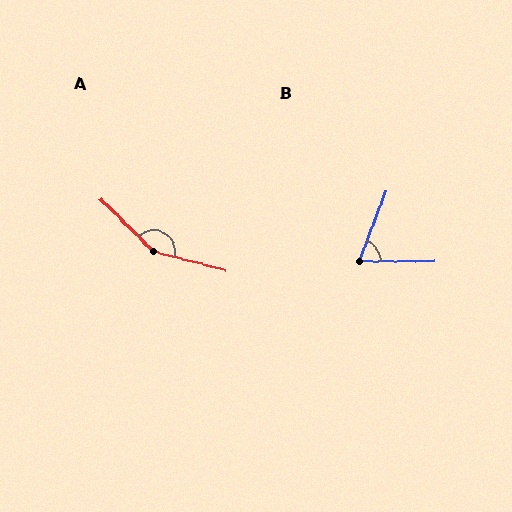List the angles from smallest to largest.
B (70°), A (149°).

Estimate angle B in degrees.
Approximately 70 degrees.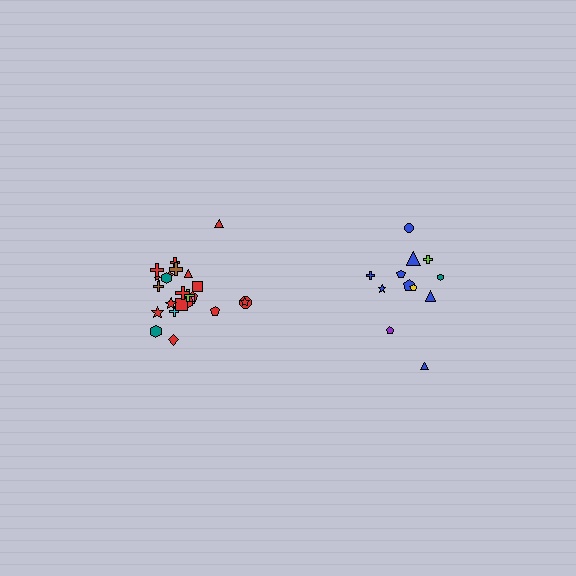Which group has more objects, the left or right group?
The left group.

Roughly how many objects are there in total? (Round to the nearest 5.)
Roughly 35 objects in total.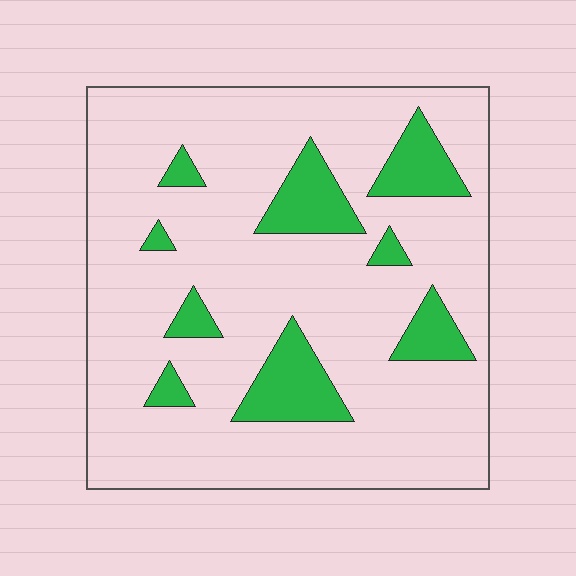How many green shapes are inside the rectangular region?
9.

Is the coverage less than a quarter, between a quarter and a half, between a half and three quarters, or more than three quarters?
Less than a quarter.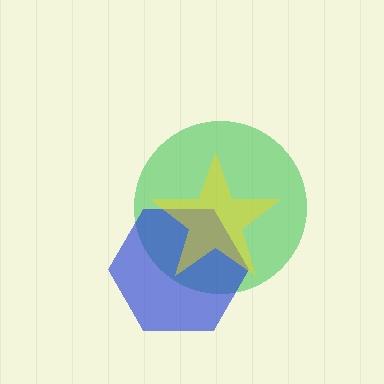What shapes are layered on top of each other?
The layered shapes are: a green circle, a blue hexagon, a yellow star.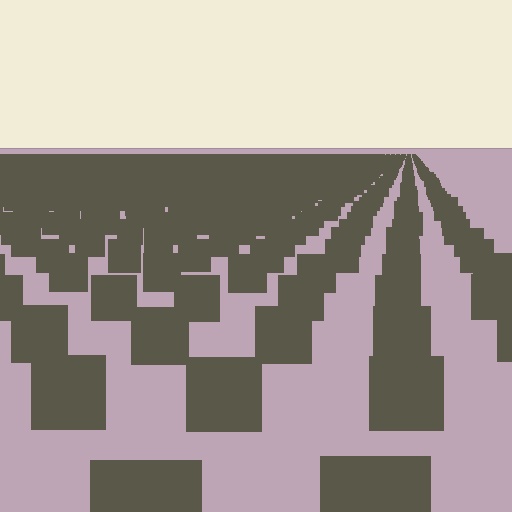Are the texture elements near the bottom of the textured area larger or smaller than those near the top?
Larger. Near the bottom, elements are closer to the viewer and appear at a bigger on-screen size.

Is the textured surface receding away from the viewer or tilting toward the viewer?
The surface is receding away from the viewer. Texture elements get smaller and denser toward the top.